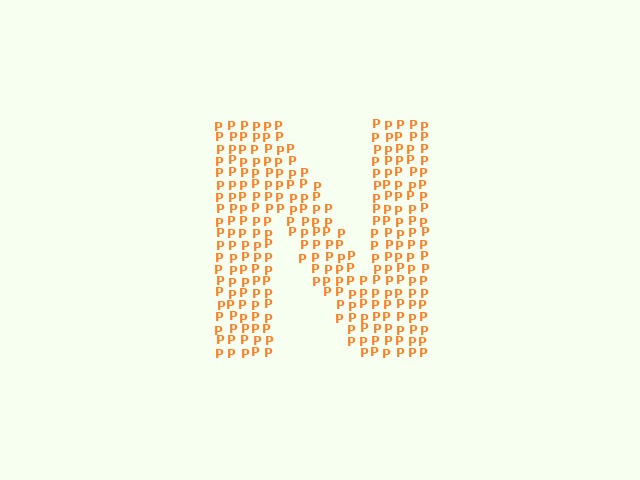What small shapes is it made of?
It is made of small letter P's.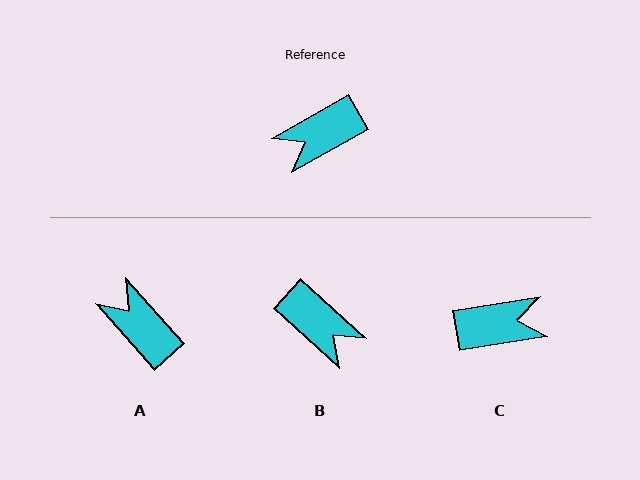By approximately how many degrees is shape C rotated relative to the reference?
Approximately 160 degrees counter-clockwise.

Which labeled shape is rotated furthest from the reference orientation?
C, about 160 degrees away.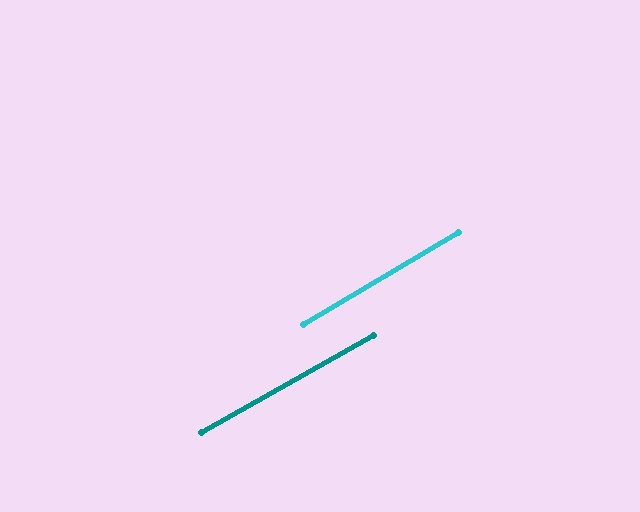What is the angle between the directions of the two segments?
Approximately 1 degree.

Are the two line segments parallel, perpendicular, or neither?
Parallel — their directions differ by only 1.4°.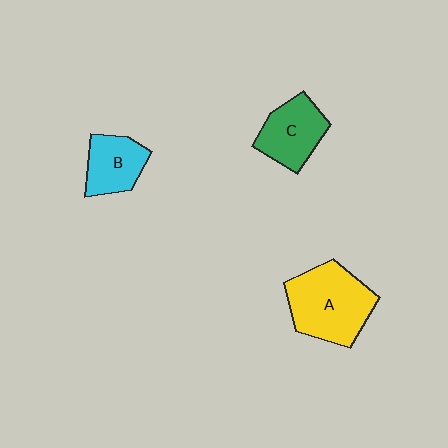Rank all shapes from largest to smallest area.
From largest to smallest: A (yellow), C (green), B (cyan).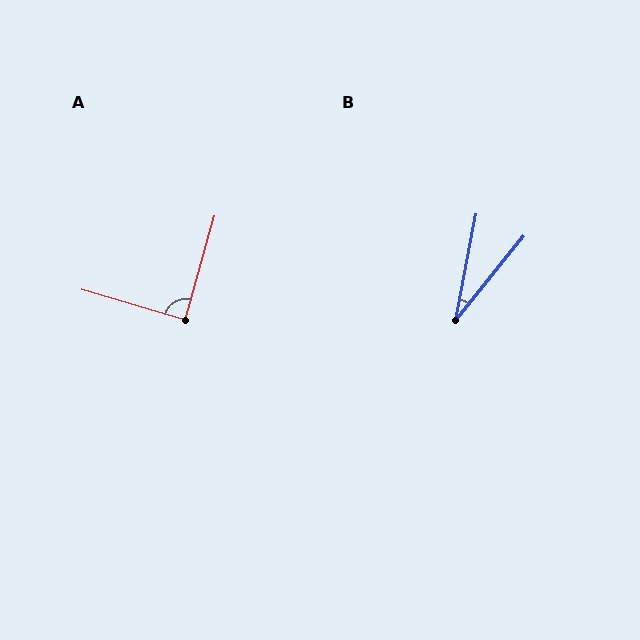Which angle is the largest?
A, at approximately 90 degrees.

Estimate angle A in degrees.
Approximately 90 degrees.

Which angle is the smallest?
B, at approximately 28 degrees.